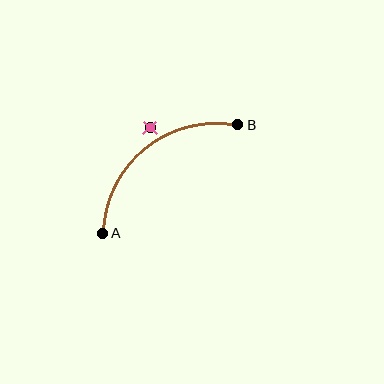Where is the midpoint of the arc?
The arc midpoint is the point on the curve farthest from the straight line joining A and B. It sits above and to the left of that line.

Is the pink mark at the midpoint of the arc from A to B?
No — the pink mark does not lie on the arc at all. It sits slightly outside the curve.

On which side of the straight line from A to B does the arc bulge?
The arc bulges above and to the left of the straight line connecting A and B.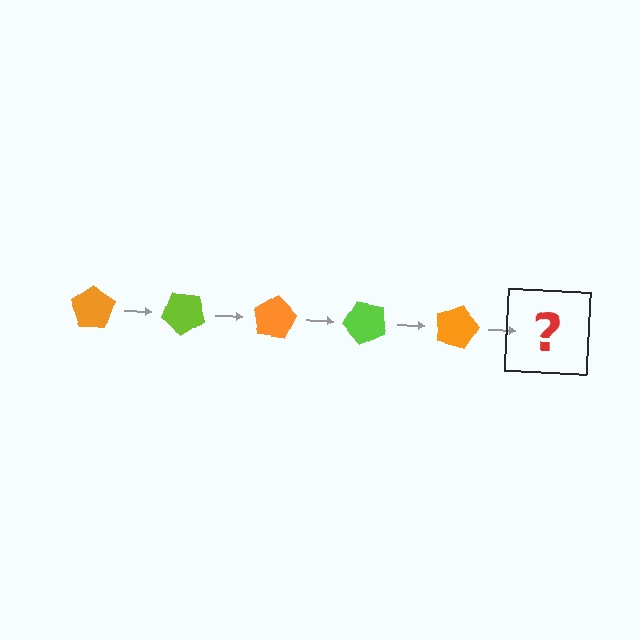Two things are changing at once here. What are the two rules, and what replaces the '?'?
The two rules are that it rotates 40 degrees each step and the color cycles through orange and lime. The '?' should be a lime pentagon, rotated 200 degrees from the start.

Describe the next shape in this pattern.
It should be a lime pentagon, rotated 200 degrees from the start.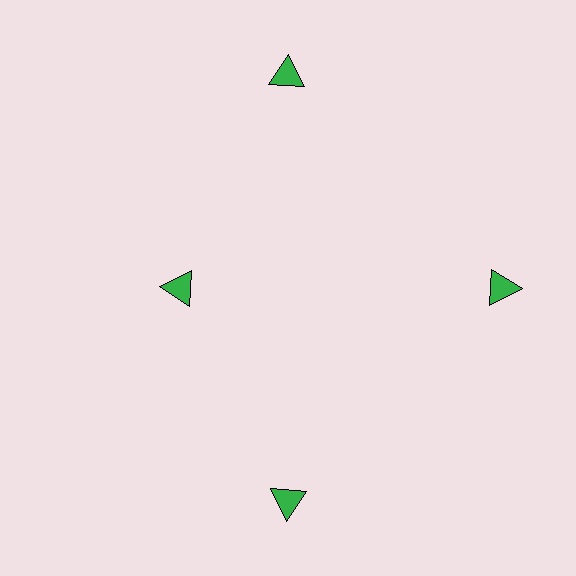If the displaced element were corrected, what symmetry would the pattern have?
It would have 4-fold rotational symmetry — the pattern would map onto itself every 90 degrees.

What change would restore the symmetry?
The symmetry would be restored by moving it outward, back onto the ring so that all 4 triangles sit at equal angles and equal distance from the center.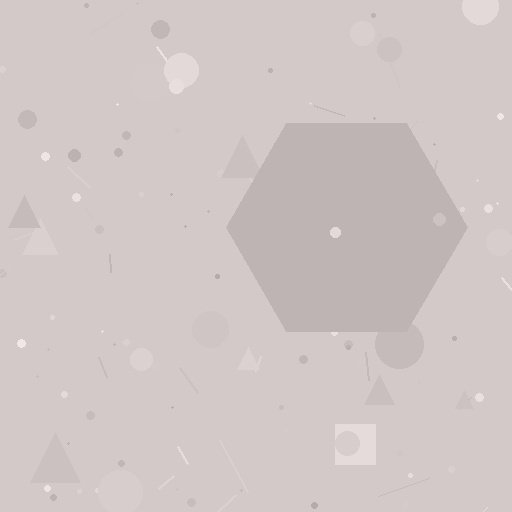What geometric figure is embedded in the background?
A hexagon is embedded in the background.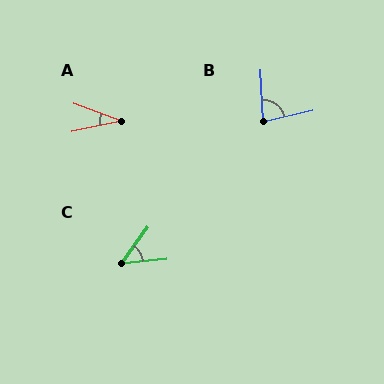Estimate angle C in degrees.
Approximately 48 degrees.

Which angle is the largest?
B, at approximately 80 degrees.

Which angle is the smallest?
A, at approximately 32 degrees.